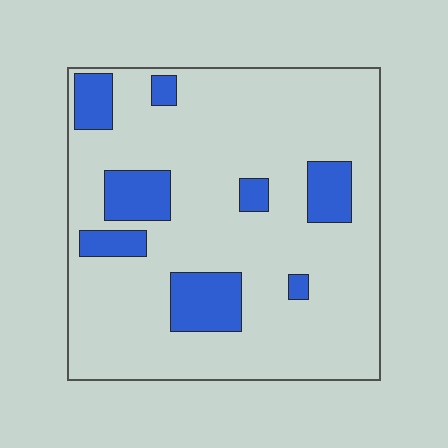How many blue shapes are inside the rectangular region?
8.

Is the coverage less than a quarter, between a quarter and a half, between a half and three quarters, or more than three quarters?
Less than a quarter.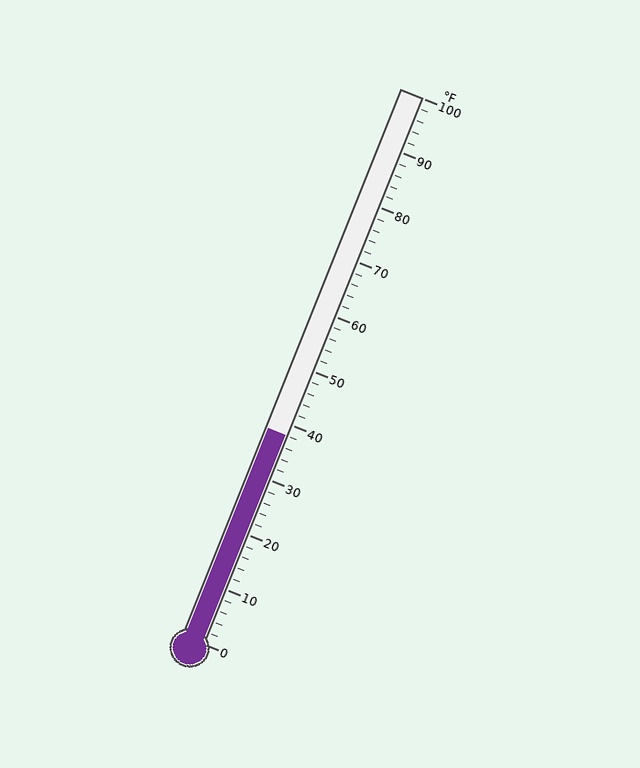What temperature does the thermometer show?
The thermometer shows approximately 38°F.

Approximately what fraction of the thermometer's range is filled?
The thermometer is filled to approximately 40% of its range.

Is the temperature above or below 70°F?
The temperature is below 70°F.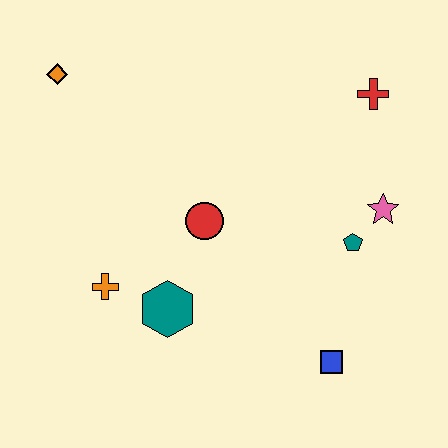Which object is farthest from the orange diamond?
The blue square is farthest from the orange diamond.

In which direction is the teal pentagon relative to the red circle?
The teal pentagon is to the right of the red circle.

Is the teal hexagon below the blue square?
No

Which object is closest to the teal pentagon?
The pink star is closest to the teal pentagon.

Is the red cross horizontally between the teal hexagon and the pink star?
Yes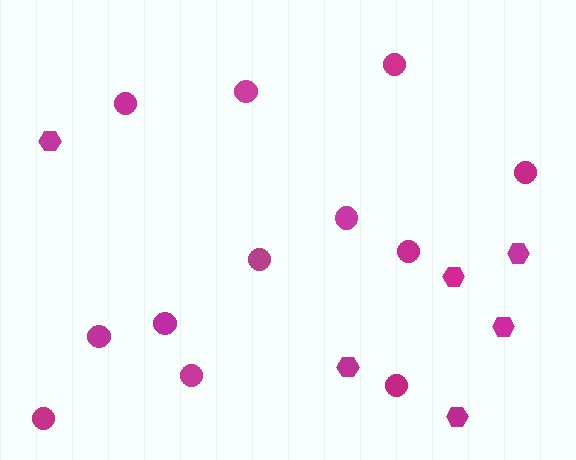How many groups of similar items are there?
There are 2 groups: one group of hexagons (6) and one group of circles (12).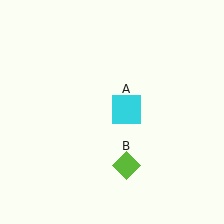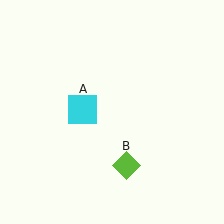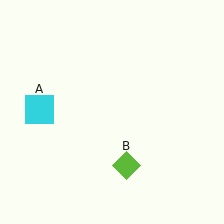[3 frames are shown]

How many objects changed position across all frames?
1 object changed position: cyan square (object A).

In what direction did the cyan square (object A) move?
The cyan square (object A) moved left.